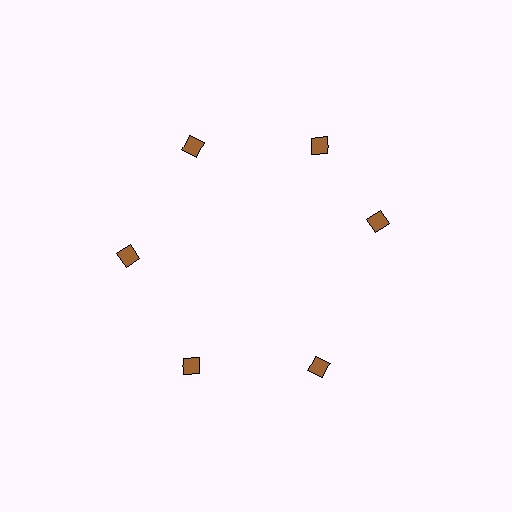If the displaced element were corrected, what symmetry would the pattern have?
It would have 6-fold rotational symmetry — the pattern would map onto itself every 60 degrees.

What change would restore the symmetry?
The symmetry would be restored by rotating it back into even spacing with its neighbors so that all 6 diamonds sit at equal angles and equal distance from the center.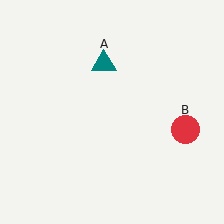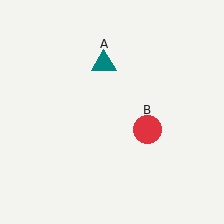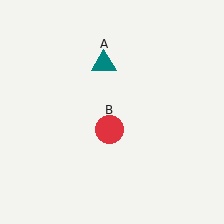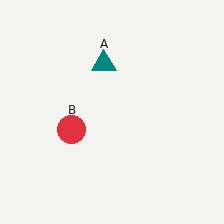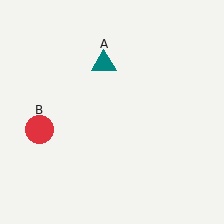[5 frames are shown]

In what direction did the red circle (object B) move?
The red circle (object B) moved left.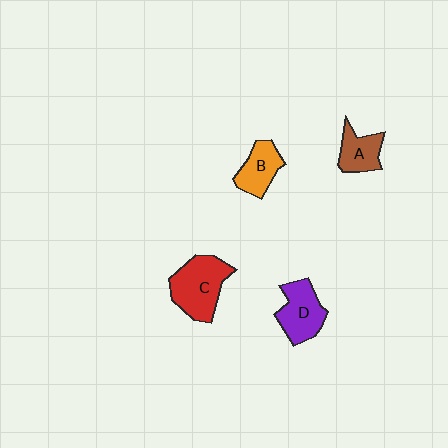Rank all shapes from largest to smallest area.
From largest to smallest: C (red), D (purple), B (orange), A (brown).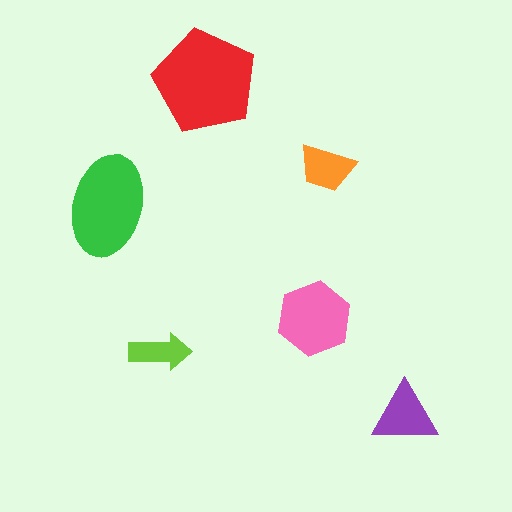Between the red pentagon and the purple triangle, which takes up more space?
The red pentagon.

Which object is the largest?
The red pentagon.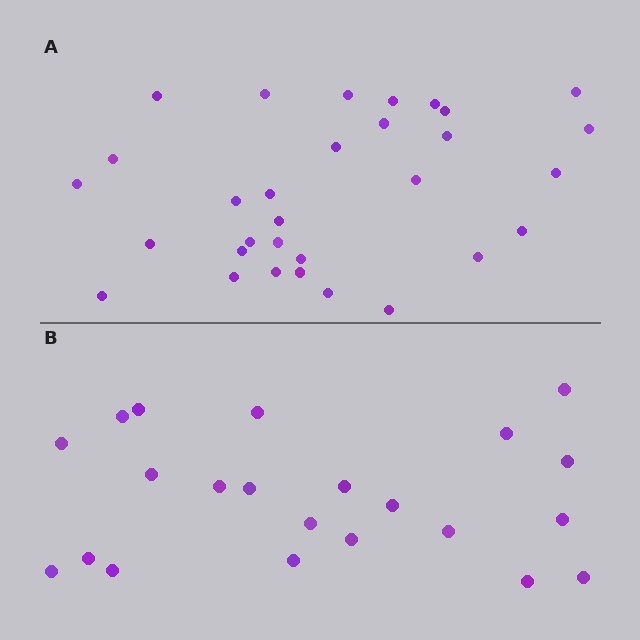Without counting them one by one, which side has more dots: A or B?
Region A (the top region) has more dots.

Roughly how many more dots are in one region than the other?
Region A has roughly 8 or so more dots than region B.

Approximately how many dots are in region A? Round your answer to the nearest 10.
About 30 dots. (The exact count is 31, which rounds to 30.)